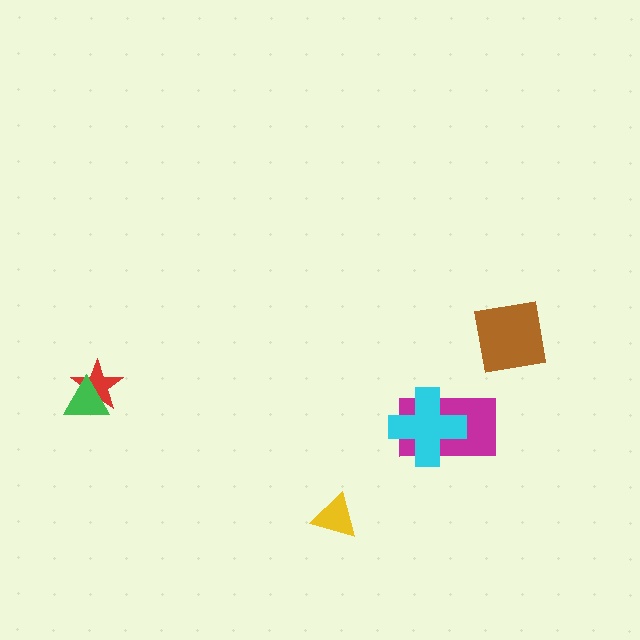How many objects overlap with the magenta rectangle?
1 object overlaps with the magenta rectangle.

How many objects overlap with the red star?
1 object overlaps with the red star.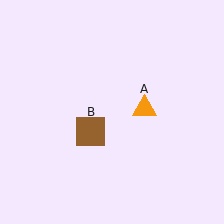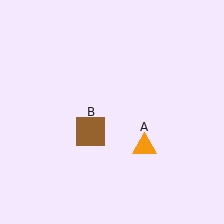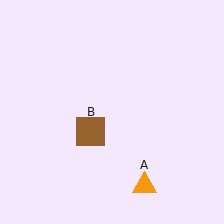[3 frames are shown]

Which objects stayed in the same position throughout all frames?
Brown square (object B) remained stationary.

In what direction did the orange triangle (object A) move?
The orange triangle (object A) moved down.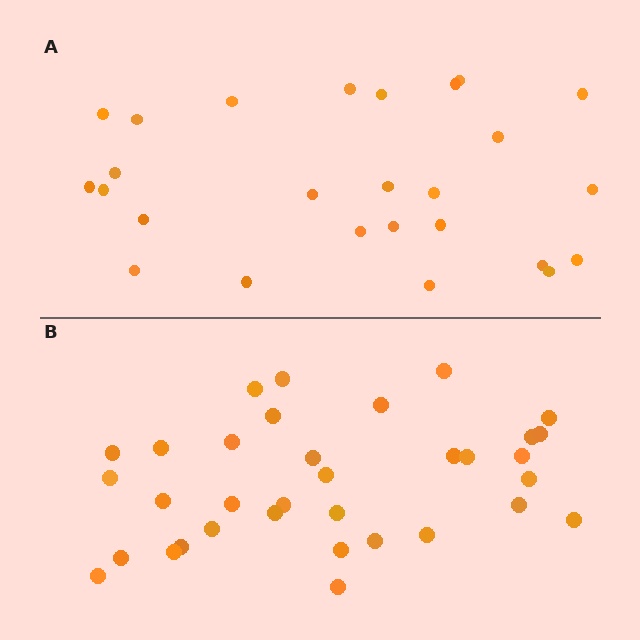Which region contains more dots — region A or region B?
Region B (the bottom region) has more dots.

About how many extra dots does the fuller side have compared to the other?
Region B has roughly 8 or so more dots than region A.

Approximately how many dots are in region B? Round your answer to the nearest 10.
About 30 dots. (The exact count is 34, which rounds to 30.)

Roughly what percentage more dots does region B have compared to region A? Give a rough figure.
About 30% more.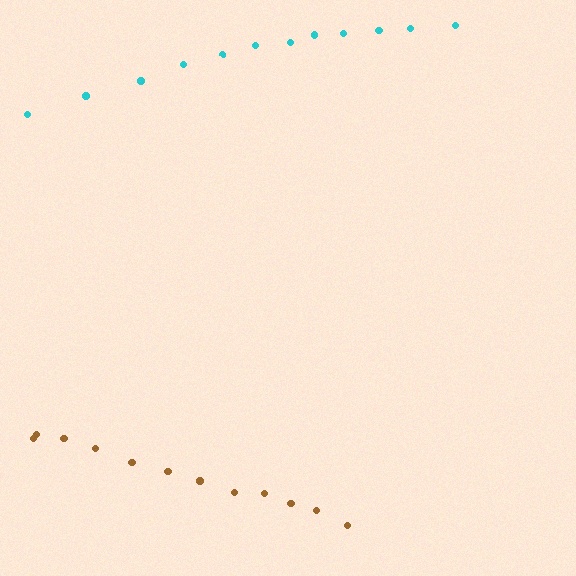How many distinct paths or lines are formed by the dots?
There are 2 distinct paths.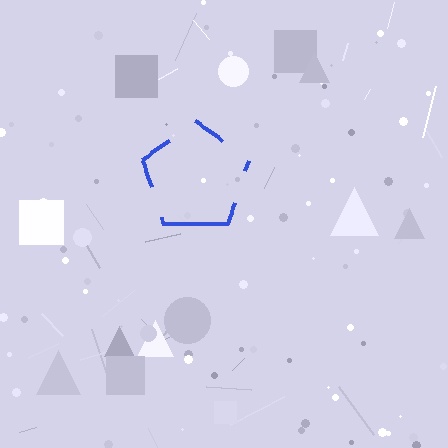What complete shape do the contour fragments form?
The contour fragments form a pentagon.